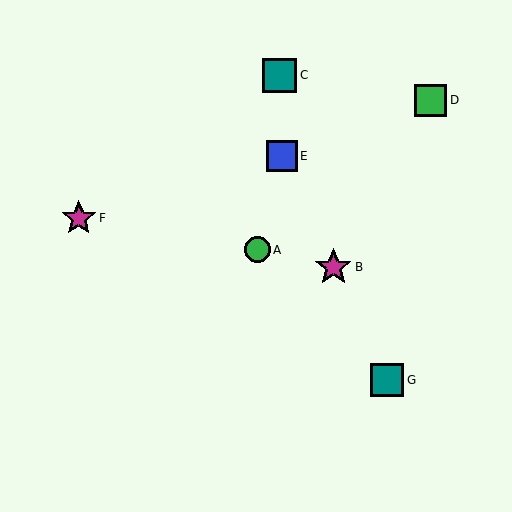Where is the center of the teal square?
The center of the teal square is at (387, 380).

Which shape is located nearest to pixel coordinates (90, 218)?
The magenta star (labeled F) at (79, 218) is nearest to that location.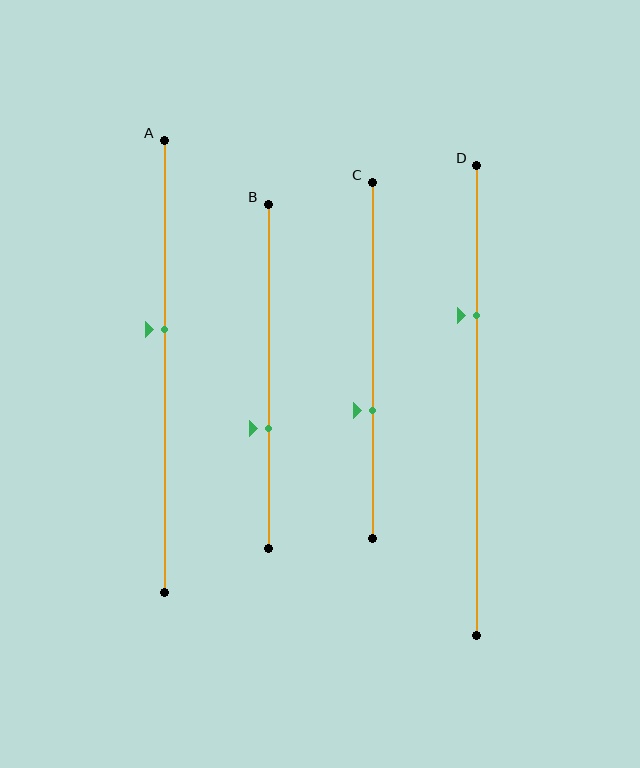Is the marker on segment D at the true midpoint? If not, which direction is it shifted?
No, the marker on segment D is shifted upward by about 18% of the segment length.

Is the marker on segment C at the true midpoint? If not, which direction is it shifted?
No, the marker on segment C is shifted downward by about 14% of the segment length.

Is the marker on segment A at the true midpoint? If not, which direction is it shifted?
No, the marker on segment A is shifted upward by about 8% of the segment length.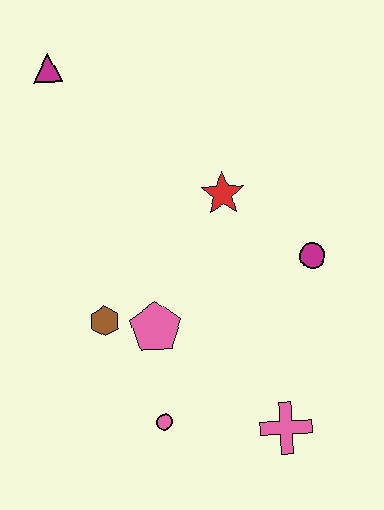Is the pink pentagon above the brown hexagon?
No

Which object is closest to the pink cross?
The pink circle is closest to the pink cross.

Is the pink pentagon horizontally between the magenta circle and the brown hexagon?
Yes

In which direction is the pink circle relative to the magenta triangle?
The pink circle is below the magenta triangle.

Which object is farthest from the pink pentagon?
The magenta triangle is farthest from the pink pentagon.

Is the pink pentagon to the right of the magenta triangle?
Yes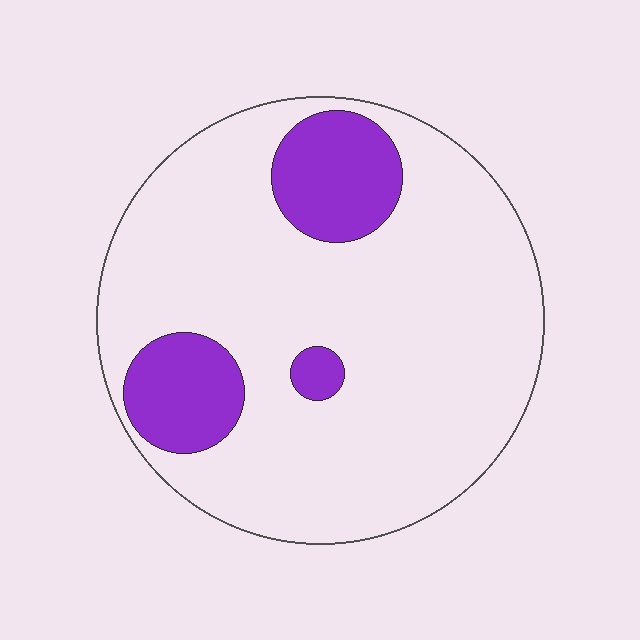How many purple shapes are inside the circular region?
3.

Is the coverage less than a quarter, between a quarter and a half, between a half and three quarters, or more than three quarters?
Less than a quarter.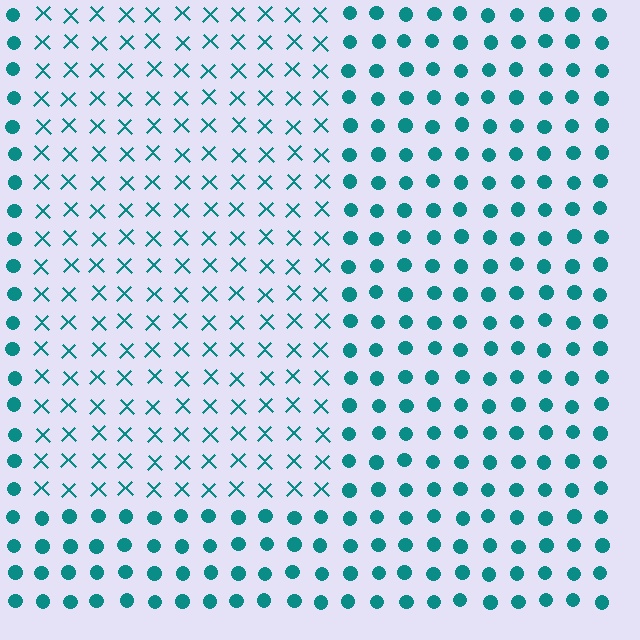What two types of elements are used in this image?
The image uses X marks inside the rectangle region and circles outside it.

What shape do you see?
I see a rectangle.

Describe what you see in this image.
The image is filled with small teal elements arranged in a uniform grid. A rectangle-shaped region contains X marks, while the surrounding area contains circles. The boundary is defined purely by the change in element shape.